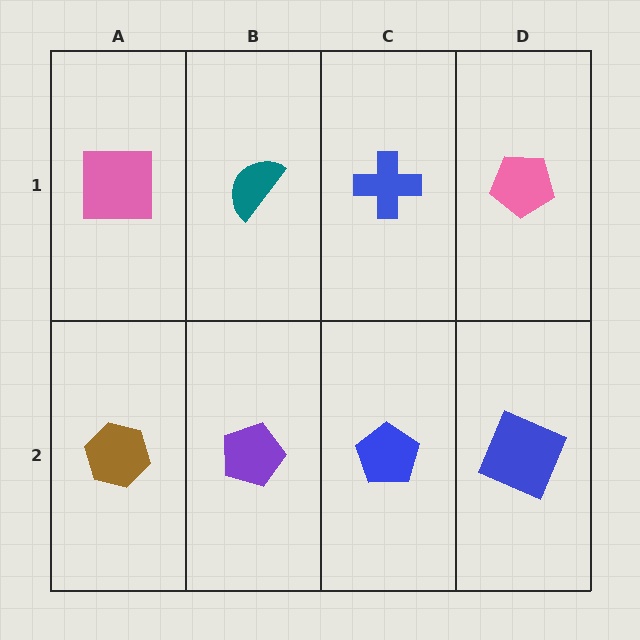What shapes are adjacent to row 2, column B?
A teal semicircle (row 1, column B), a brown hexagon (row 2, column A), a blue pentagon (row 2, column C).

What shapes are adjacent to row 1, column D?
A blue square (row 2, column D), a blue cross (row 1, column C).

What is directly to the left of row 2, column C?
A purple pentagon.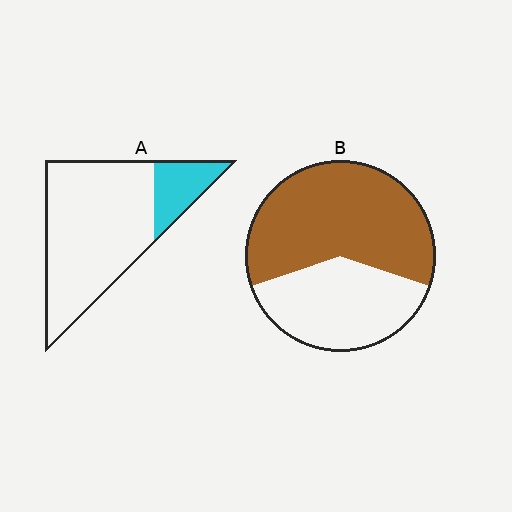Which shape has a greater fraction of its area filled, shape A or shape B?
Shape B.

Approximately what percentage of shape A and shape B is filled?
A is approximately 20% and B is approximately 60%.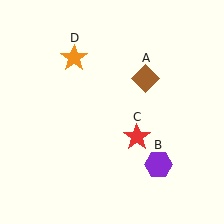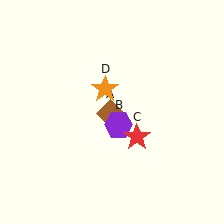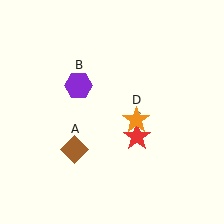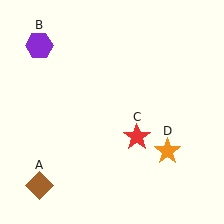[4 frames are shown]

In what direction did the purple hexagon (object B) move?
The purple hexagon (object B) moved up and to the left.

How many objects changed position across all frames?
3 objects changed position: brown diamond (object A), purple hexagon (object B), orange star (object D).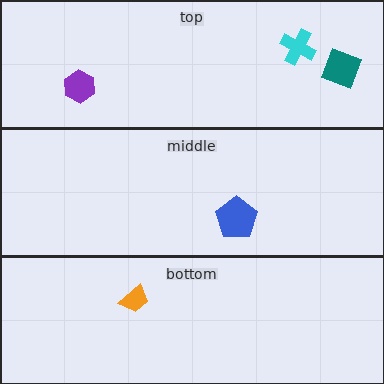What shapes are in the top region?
The cyan cross, the purple hexagon, the teal square.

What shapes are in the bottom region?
The orange trapezoid.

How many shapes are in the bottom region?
1.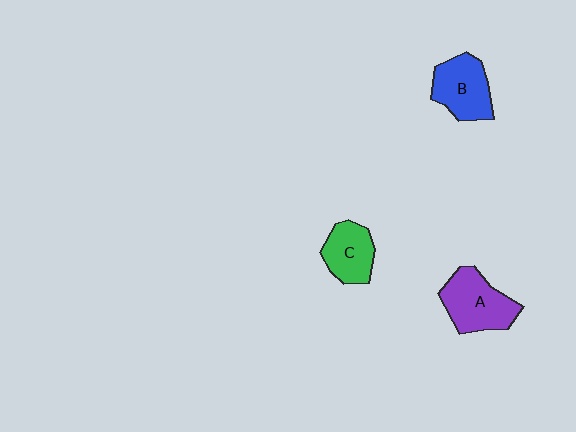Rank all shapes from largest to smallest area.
From largest to smallest: A (purple), B (blue), C (green).